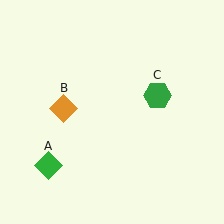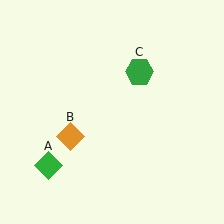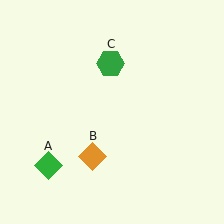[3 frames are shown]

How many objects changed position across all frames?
2 objects changed position: orange diamond (object B), green hexagon (object C).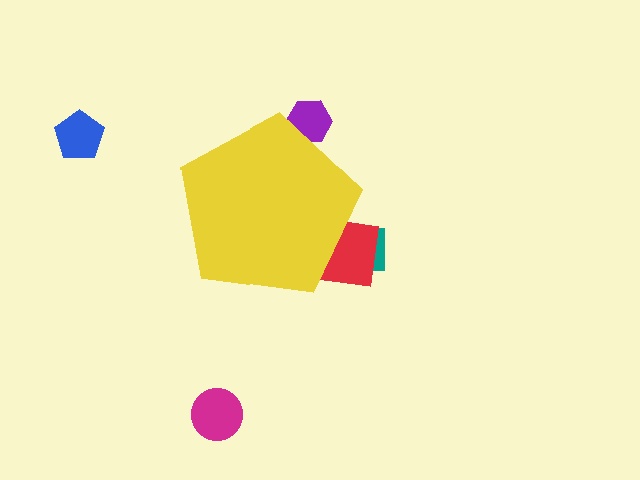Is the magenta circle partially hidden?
No, the magenta circle is fully visible.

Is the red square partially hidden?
Yes, the red square is partially hidden behind the yellow pentagon.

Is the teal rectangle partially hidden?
Yes, the teal rectangle is partially hidden behind the yellow pentagon.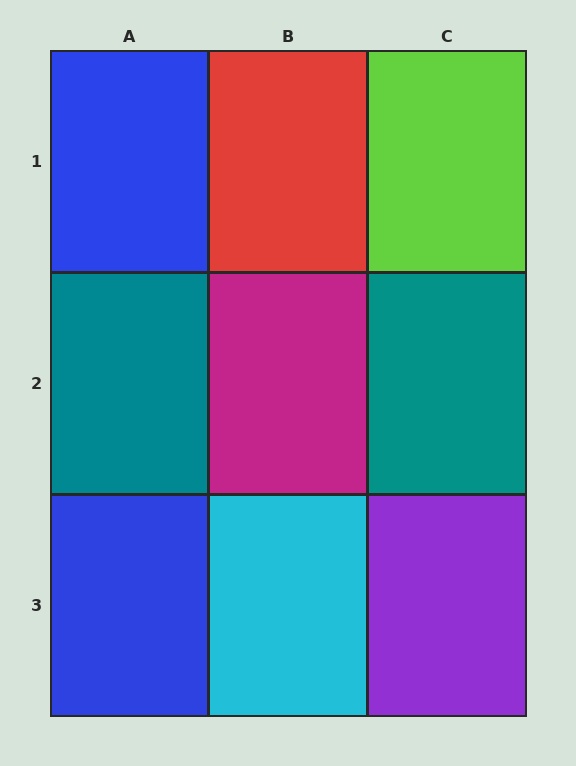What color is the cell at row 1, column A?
Blue.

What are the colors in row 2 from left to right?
Teal, magenta, teal.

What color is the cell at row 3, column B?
Cyan.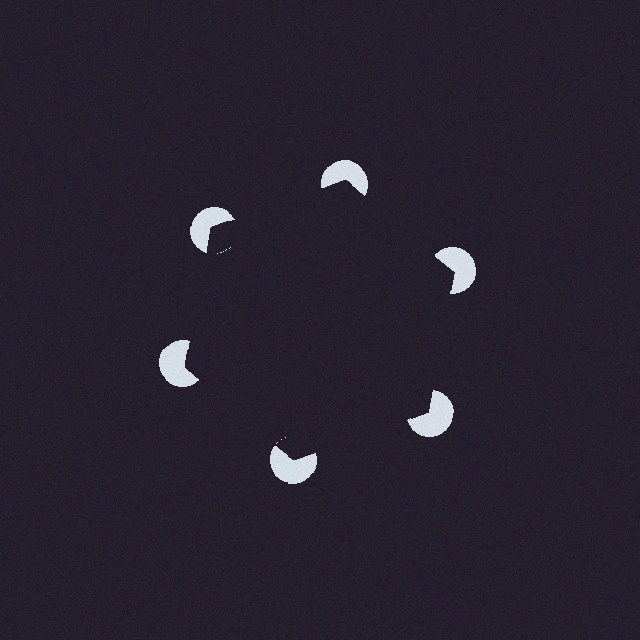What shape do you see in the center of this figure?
An illusory hexagon — its edges are inferred from the aligned wedge cuts in the pac-man discs, not physically drawn.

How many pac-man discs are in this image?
There are 6 — one at each vertex of the illusory hexagon.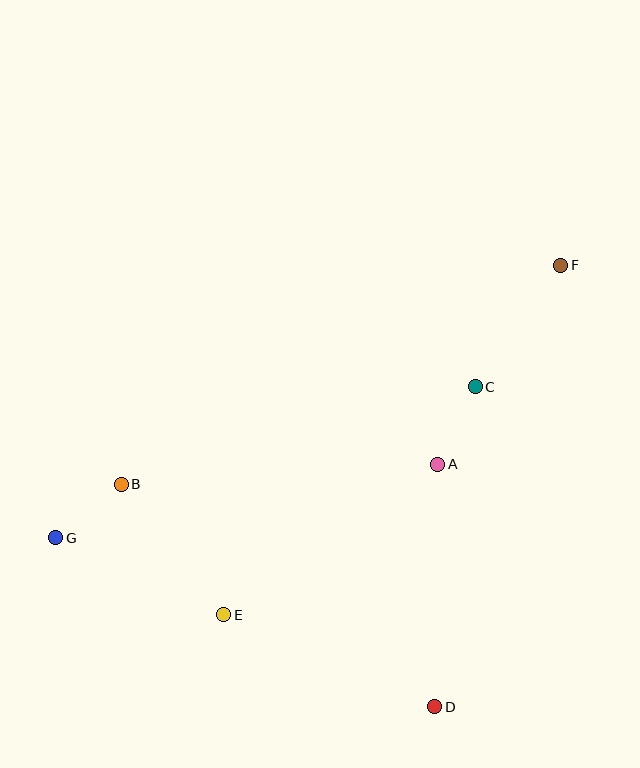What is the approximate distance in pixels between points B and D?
The distance between B and D is approximately 385 pixels.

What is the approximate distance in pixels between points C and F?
The distance between C and F is approximately 148 pixels.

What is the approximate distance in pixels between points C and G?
The distance between C and G is approximately 446 pixels.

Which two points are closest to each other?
Points B and G are closest to each other.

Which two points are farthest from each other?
Points F and G are farthest from each other.